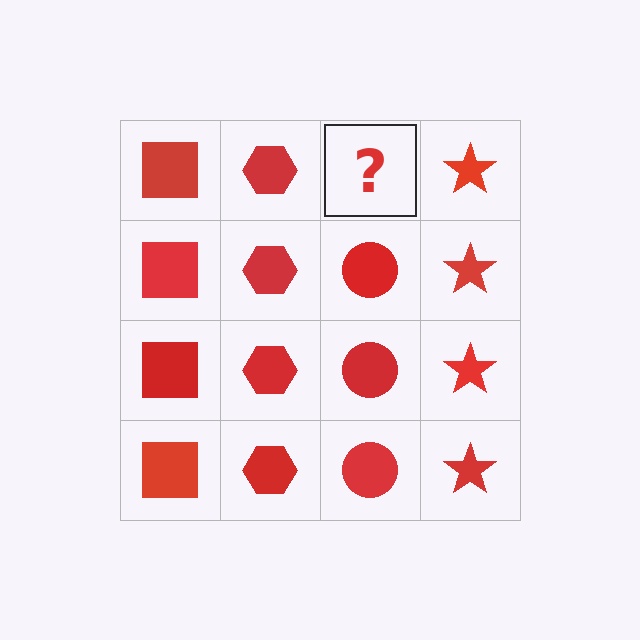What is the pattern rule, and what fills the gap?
The rule is that each column has a consistent shape. The gap should be filled with a red circle.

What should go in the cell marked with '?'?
The missing cell should contain a red circle.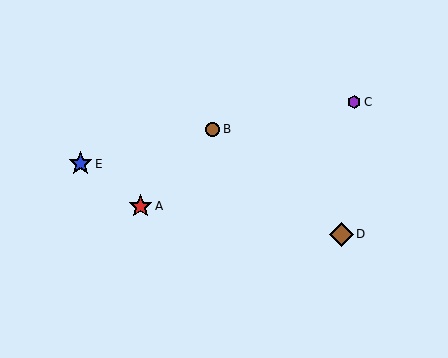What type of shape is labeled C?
Shape C is a purple hexagon.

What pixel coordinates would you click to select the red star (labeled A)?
Click at (140, 206) to select the red star A.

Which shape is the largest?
The brown diamond (labeled D) is the largest.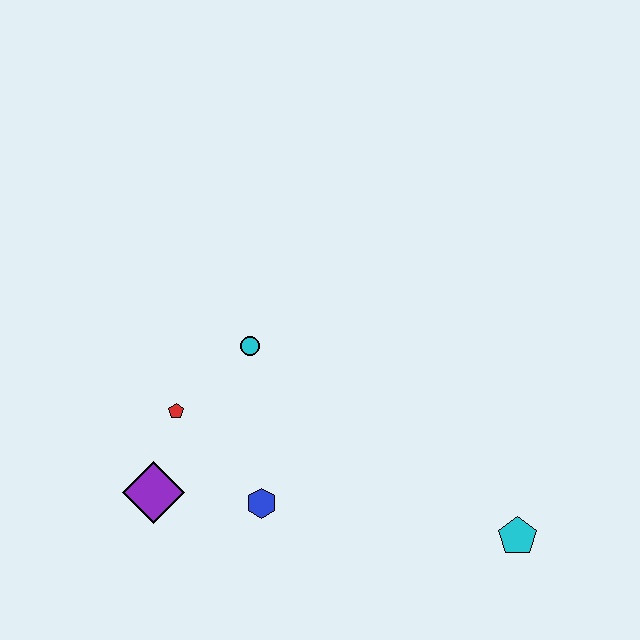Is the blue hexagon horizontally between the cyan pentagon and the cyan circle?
Yes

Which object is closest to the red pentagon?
The purple diamond is closest to the red pentagon.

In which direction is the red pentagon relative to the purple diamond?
The red pentagon is above the purple diamond.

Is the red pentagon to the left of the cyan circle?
Yes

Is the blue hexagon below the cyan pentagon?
No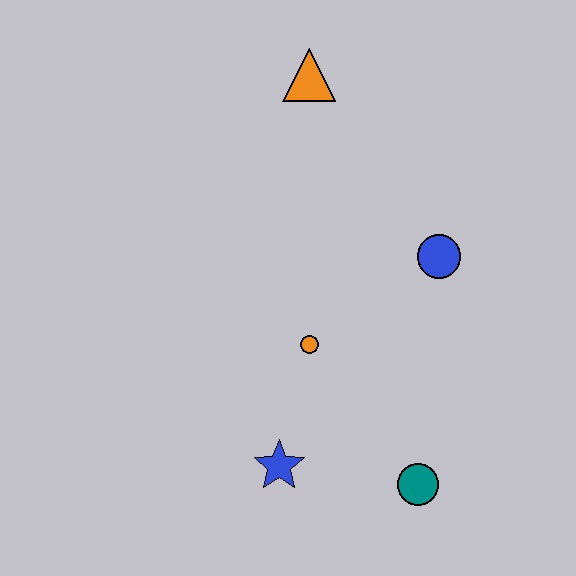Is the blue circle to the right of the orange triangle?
Yes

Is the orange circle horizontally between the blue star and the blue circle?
Yes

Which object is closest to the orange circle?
The blue star is closest to the orange circle.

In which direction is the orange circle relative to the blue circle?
The orange circle is to the left of the blue circle.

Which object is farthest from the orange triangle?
The teal circle is farthest from the orange triangle.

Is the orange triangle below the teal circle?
No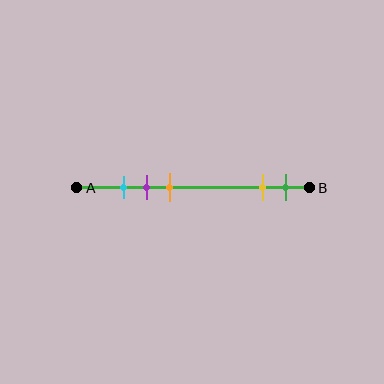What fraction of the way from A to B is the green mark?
The green mark is approximately 90% (0.9) of the way from A to B.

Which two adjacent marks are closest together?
The cyan and purple marks are the closest adjacent pair.